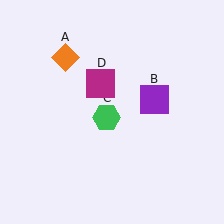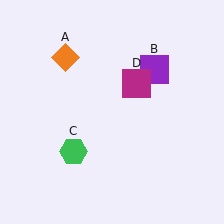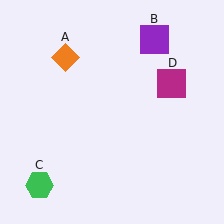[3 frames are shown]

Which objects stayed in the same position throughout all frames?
Orange diamond (object A) remained stationary.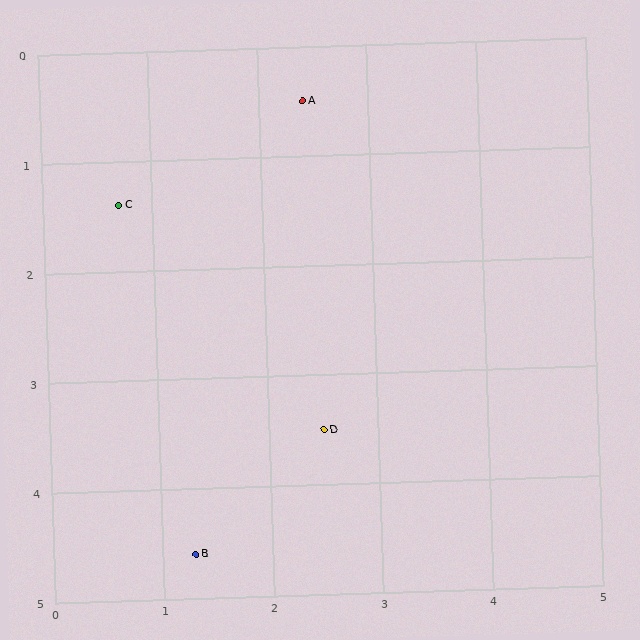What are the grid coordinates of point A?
Point A is at approximately (2.4, 0.5).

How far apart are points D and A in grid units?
Points D and A are about 3.0 grid units apart.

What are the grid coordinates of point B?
Point B is at approximately (1.3, 4.6).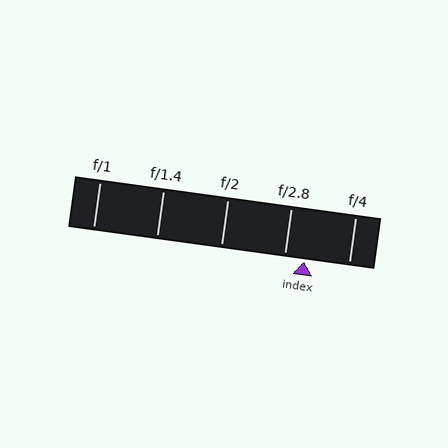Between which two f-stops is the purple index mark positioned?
The index mark is between f/2.8 and f/4.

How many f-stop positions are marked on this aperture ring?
There are 5 f-stop positions marked.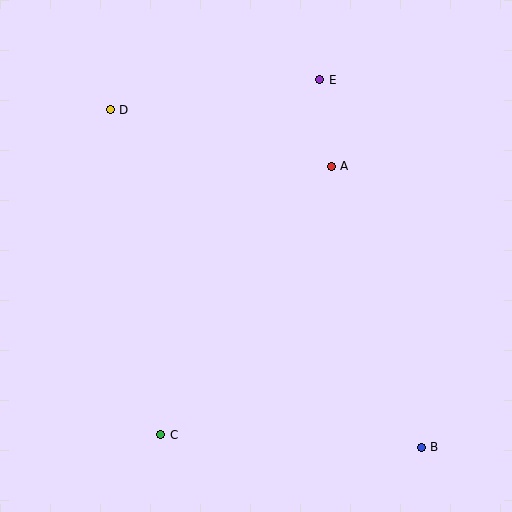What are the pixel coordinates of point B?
Point B is at (421, 447).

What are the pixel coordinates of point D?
Point D is at (110, 110).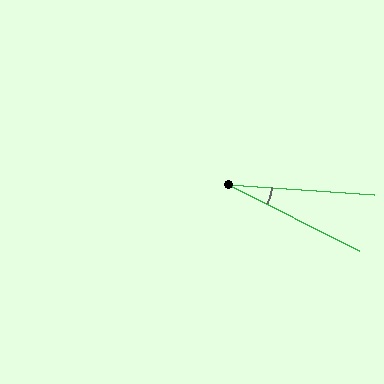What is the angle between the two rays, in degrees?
Approximately 23 degrees.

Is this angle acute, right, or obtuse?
It is acute.